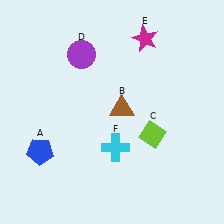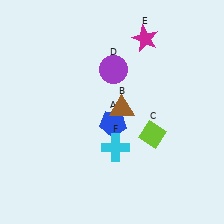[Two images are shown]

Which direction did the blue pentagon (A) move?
The blue pentagon (A) moved right.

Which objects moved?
The objects that moved are: the blue pentagon (A), the purple circle (D).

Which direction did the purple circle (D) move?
The purple circle (D) moved right.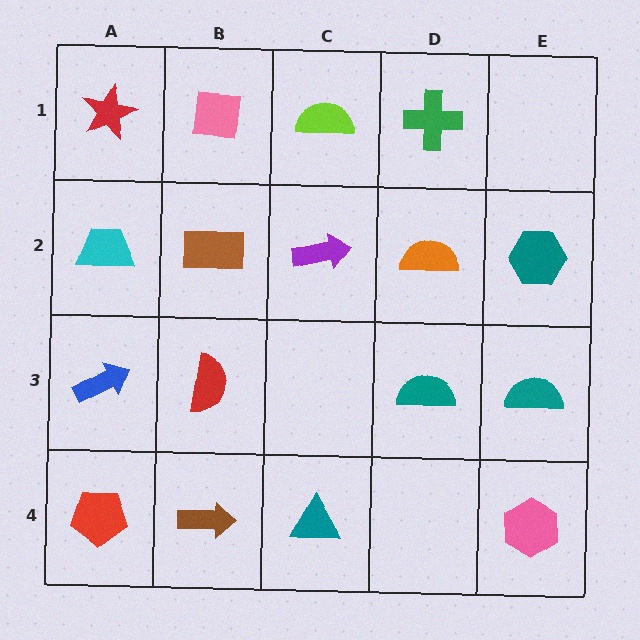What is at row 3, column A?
A blue arrow.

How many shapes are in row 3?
4 shapes.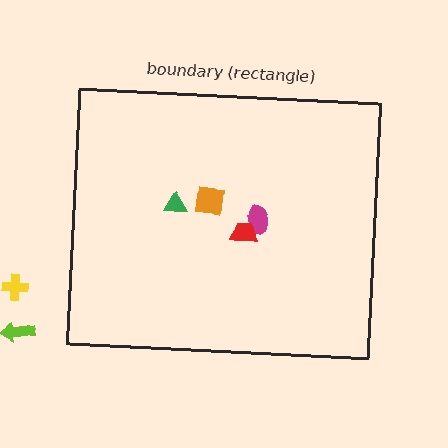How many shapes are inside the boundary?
4 inside, 2 outside.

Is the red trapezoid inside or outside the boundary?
Inside.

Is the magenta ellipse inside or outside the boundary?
Inside.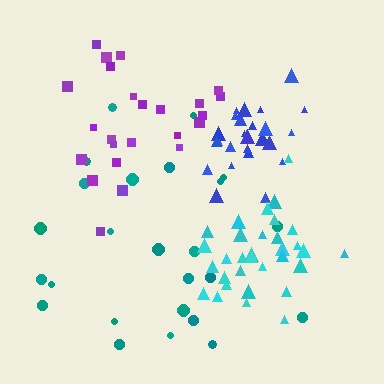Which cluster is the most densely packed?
Blue.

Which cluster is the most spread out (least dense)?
Teal.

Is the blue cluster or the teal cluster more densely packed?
Blue.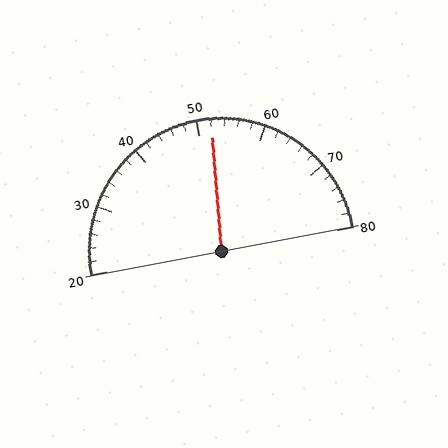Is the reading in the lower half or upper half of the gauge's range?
The reading is in the upper half of the range (20 to 80).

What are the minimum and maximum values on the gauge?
The gauge ranges from 20 to 80.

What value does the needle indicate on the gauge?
The needle indicates approximately 52.